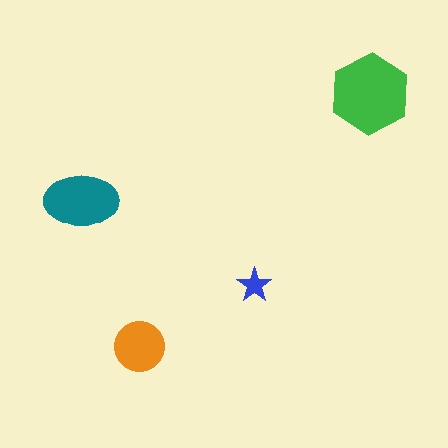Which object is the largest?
The green hexagon.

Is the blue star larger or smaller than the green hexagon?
Smaller.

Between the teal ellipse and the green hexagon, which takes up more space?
The green hexagon.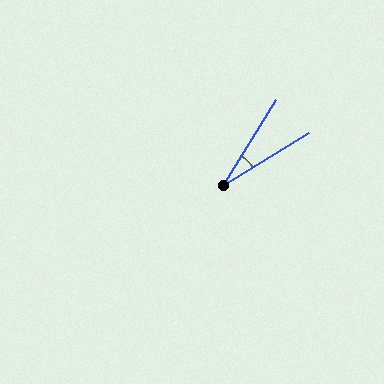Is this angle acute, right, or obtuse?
It is acute.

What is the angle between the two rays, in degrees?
Approximately 27 degrees.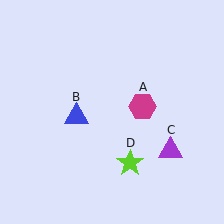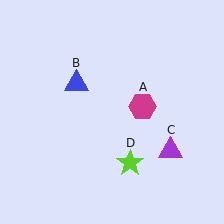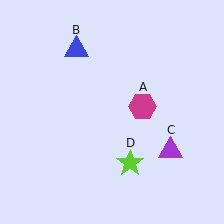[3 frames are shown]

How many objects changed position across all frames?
1 object changed position: blue triangle (object B).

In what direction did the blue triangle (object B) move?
The blue triangle (object B) moved up.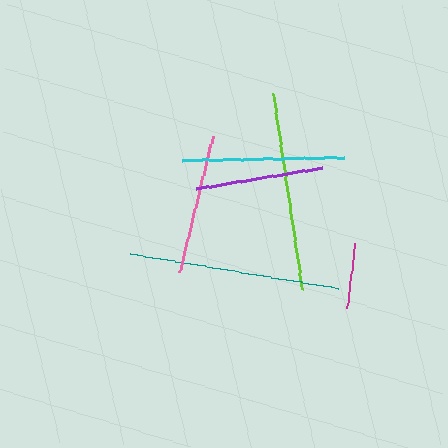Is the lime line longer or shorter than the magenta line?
The lime line is longer than the magenta line.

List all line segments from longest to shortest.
From longest to shortest: teal, lime, cyan, pink, purple, magenta.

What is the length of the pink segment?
The pink segment is approximately 140 pixels long.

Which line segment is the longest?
The teal line is the longest at approximately 211 pixels.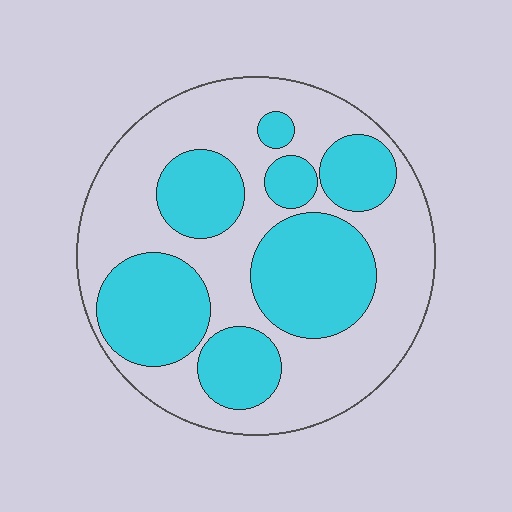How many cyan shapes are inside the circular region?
7.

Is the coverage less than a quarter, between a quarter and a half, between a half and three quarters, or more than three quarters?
Between a quarter and a half.